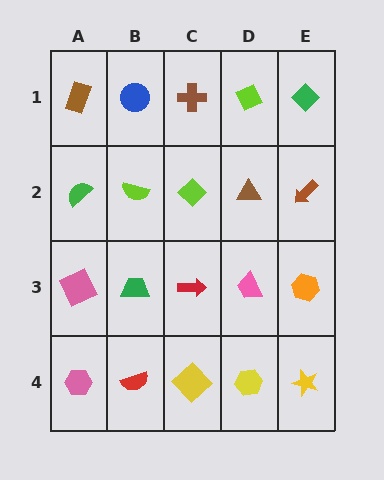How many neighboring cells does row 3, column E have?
3.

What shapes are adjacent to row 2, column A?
A brown rectangle (row 1, column A), a pink square (row 3, column A), a lime semicircle (row 2, column B).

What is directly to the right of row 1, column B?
A brown cross.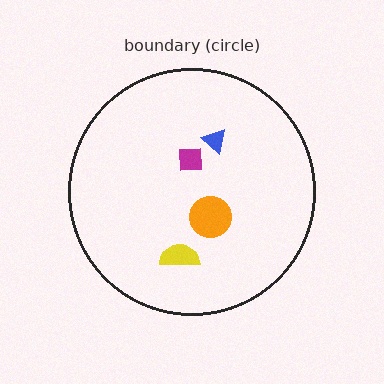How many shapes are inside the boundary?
4 inside, 0 outside.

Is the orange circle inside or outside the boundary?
Inside.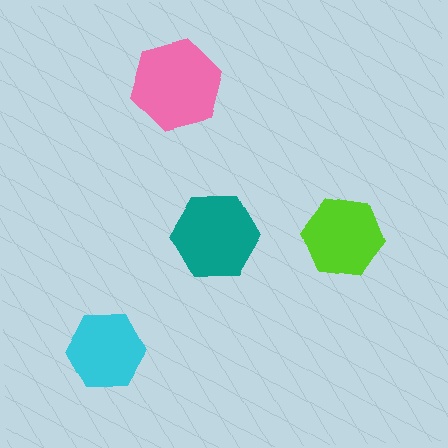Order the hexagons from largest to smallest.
the pink one, the teal one, the lime one, the cyan one.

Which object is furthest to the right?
The lime hexagon is rightmost.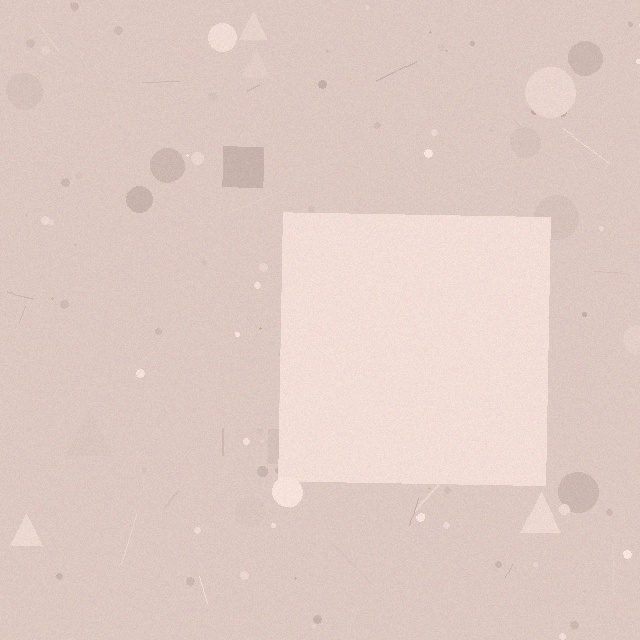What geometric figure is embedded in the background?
A square is embedded in the background.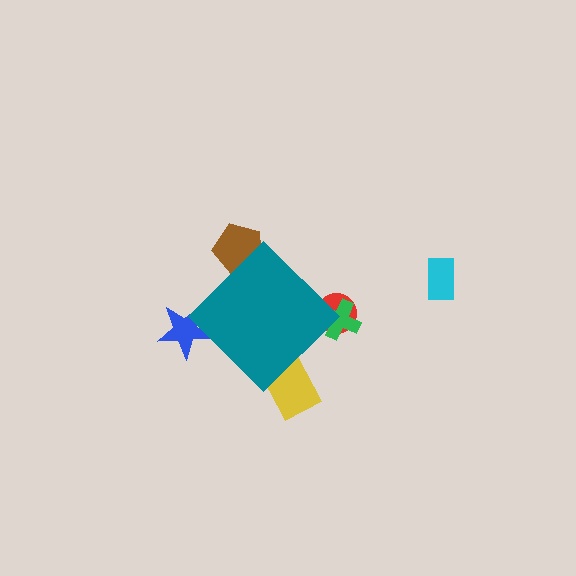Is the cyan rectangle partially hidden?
No, the cyan rectangle is fully visible.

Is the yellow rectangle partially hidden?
Yes, the yellow rectangle is partially hidden behind the teal diamond.